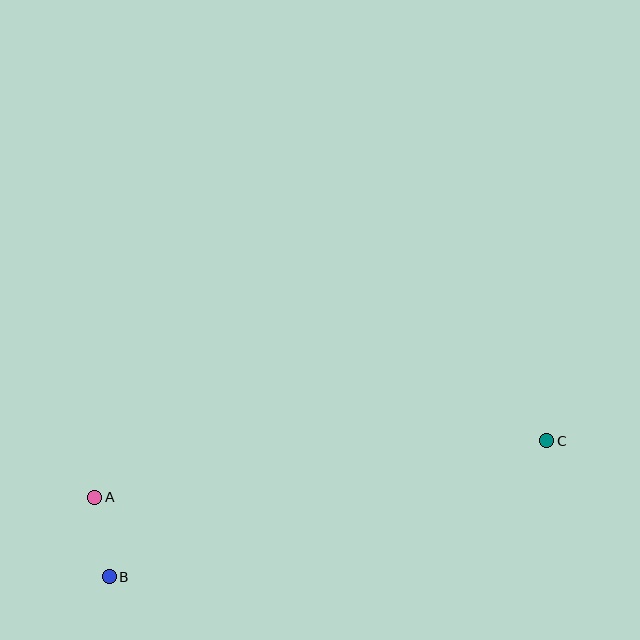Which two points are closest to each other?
Points A and B are closest to each other.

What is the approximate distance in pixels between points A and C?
The distance between A and C is approximately 456 pixels.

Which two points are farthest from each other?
Points B and C are farthest from each other.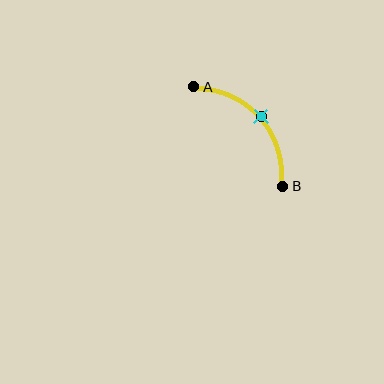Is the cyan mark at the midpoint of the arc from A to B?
Yes. The cyan mark lies on the arc at equal arc-length from both A and B — it is the arc midpoint.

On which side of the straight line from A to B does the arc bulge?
The arc bulges above and to the right of the straight line connecting A and B.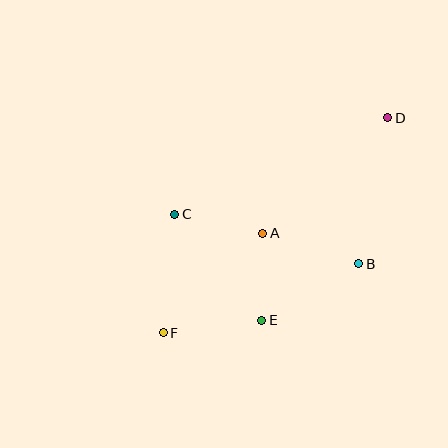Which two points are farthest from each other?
Points D and F are farthest from each other.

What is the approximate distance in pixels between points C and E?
The distance between C and E is approximately 137 pixels.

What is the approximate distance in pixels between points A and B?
The distance between A and B is approximately 101 pixels.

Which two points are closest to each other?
Points A and E are closest to each other.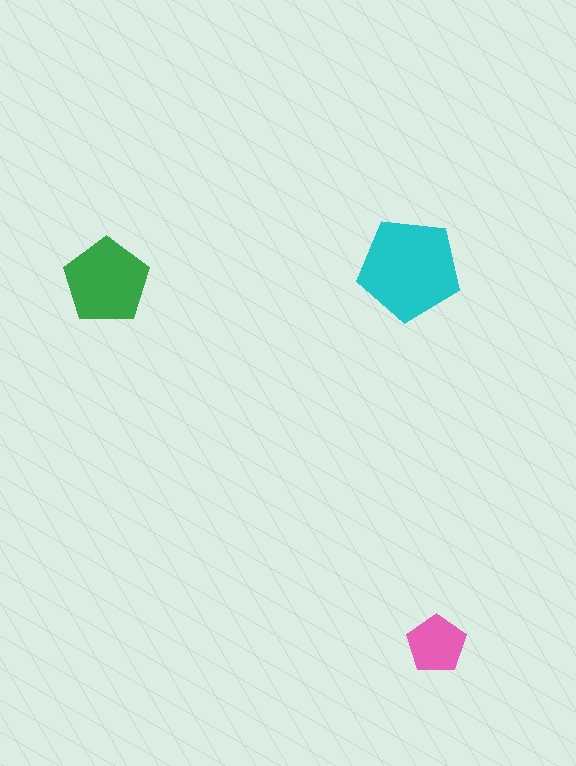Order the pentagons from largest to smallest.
the cyan one, the green one, the pink one.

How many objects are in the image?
There are 3 objects in the image.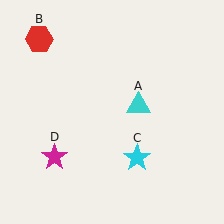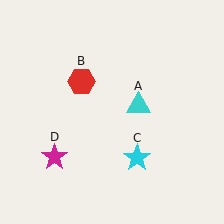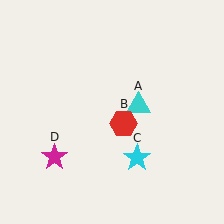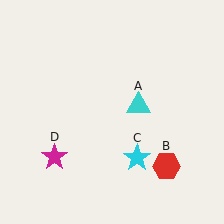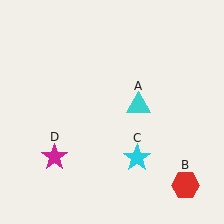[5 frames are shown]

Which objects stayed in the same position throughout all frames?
Cyan triangle (object A) and cyan star (object C) and magenta star (object D) remained stationary.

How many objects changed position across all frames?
1 object changed position: red hexagon (object B).